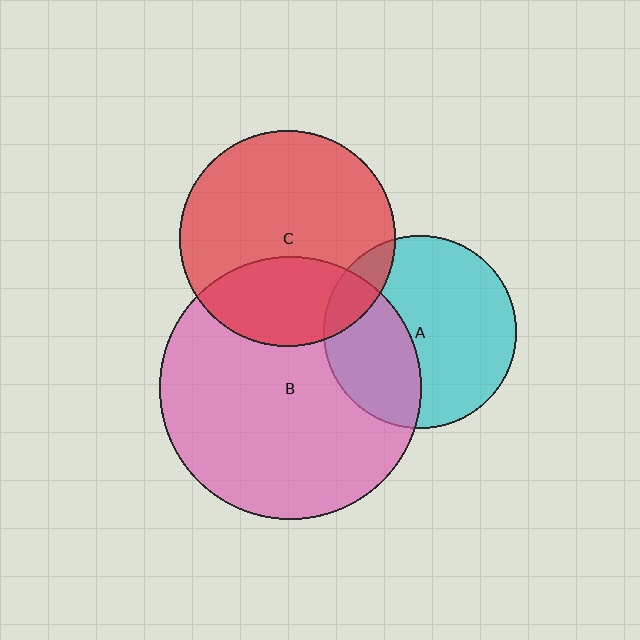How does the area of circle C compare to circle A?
Approximately 1.3 times.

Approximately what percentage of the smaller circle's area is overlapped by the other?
Approximately 30%.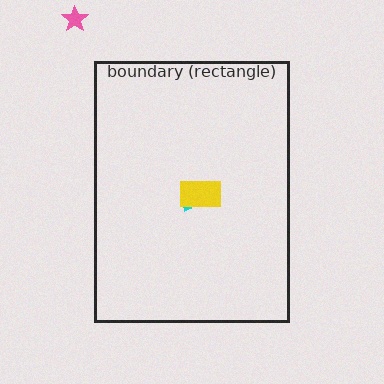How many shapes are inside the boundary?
2 inside, 1 outside.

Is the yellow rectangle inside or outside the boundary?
Inside.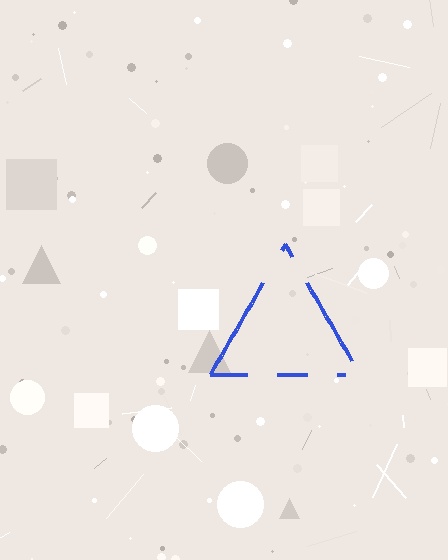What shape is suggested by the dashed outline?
The dashed outline suggests a triangle.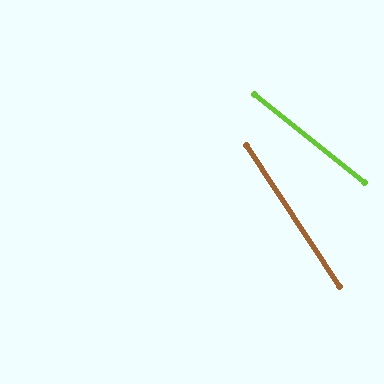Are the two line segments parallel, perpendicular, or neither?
Neither parallel nor perpendicular — they differ by about 18°.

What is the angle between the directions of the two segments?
Approximately 18 degrees.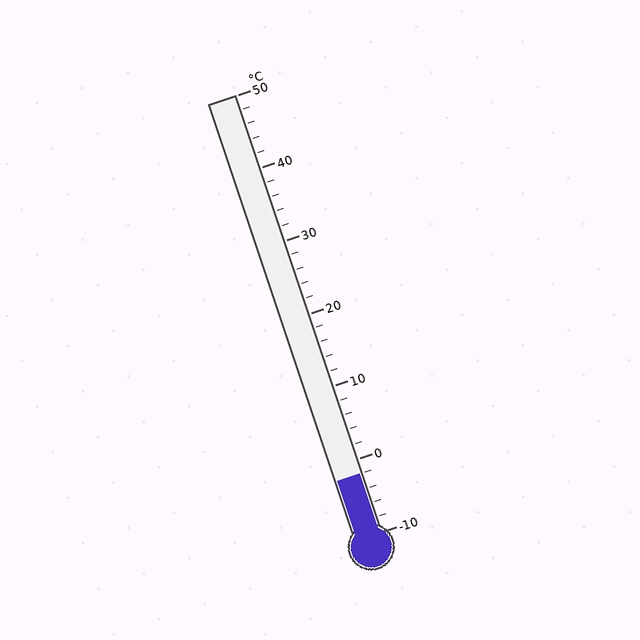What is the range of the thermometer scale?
The thermometer scale ranges from -10°C to 50°C.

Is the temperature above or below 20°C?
The temperature is below 20°C.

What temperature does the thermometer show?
The thermometer shows approximately -2°C.